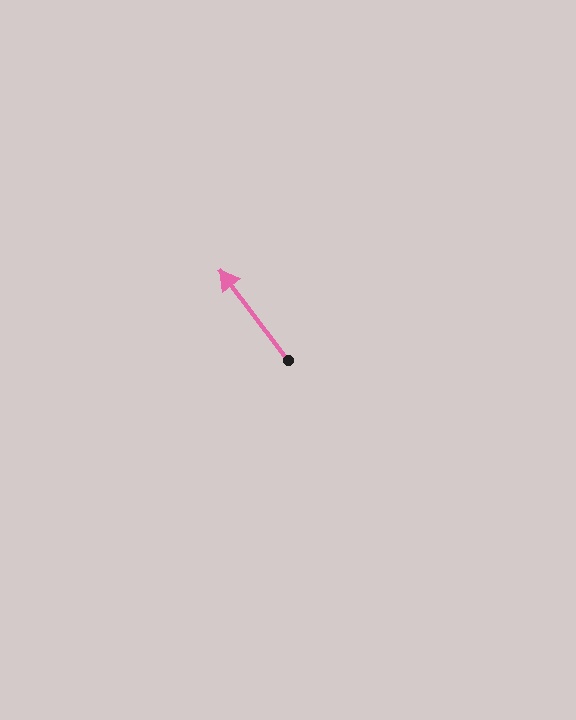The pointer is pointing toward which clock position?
Roughly 11 o'clock.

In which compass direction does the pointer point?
Northwest.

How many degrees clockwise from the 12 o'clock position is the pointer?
Approximately 323 degrees.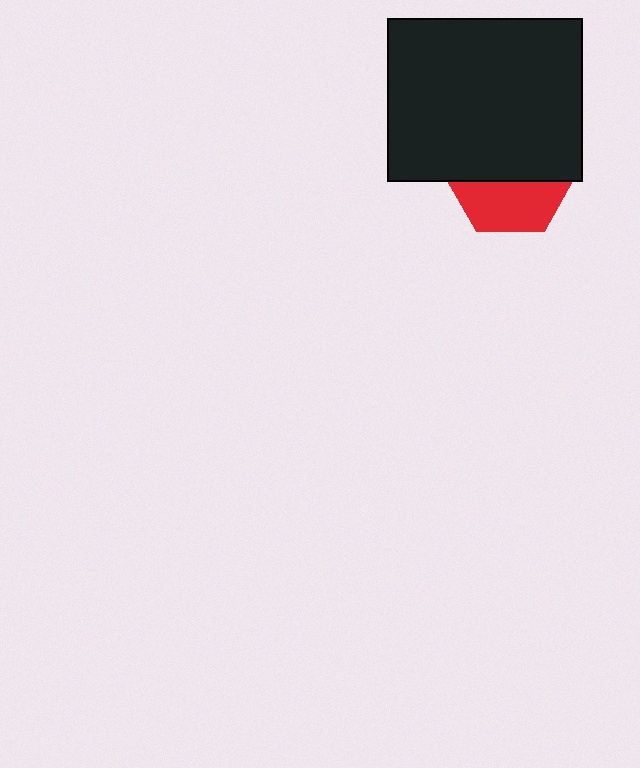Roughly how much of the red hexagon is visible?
A small part of it is visible (roughly 40%).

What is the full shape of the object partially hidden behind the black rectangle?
The partially hidden object is a red hexagon.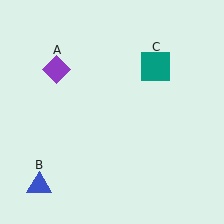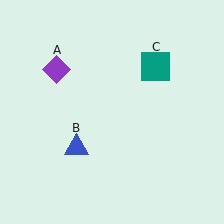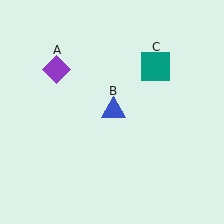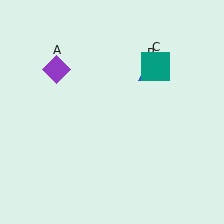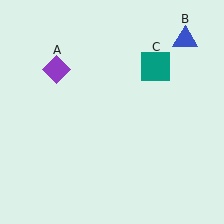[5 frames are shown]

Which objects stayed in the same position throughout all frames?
Purple diamond (object A) and teal square (object C) remained stationary.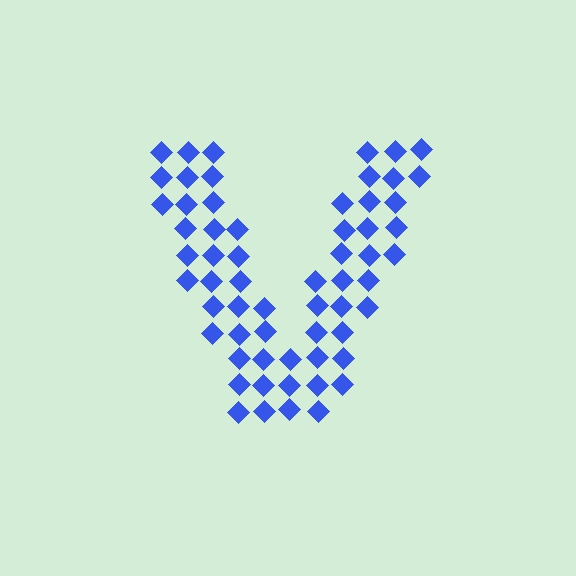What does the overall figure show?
The overall figure shows the letter V.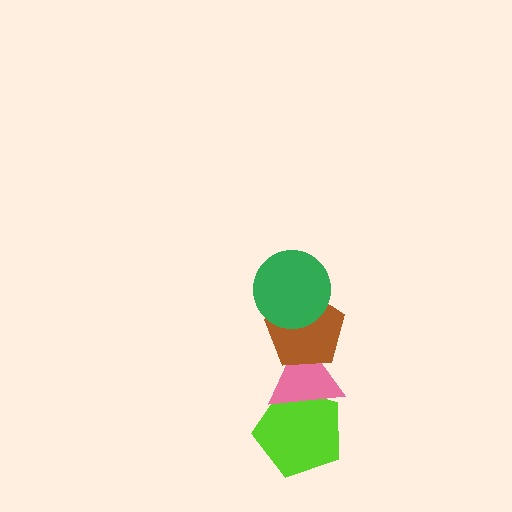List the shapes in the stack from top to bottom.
From top to bottom: the green circle, the brown pentagon, the pink triangle, the lime pentagon.